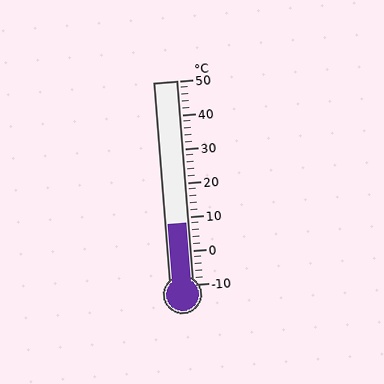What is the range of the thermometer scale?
The thermometer scale ranges from -10°C to 50°C.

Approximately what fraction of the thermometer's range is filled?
The thermometer is filled to approximately 30% of its range.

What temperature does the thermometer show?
The thermometer shows approximately 8°C.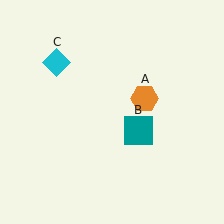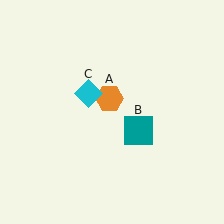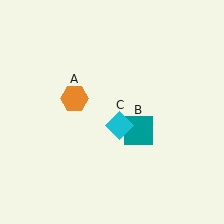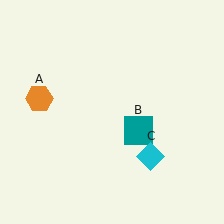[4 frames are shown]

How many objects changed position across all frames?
2 objects changed position: orange hexagon (object A), cyan diamond (object C).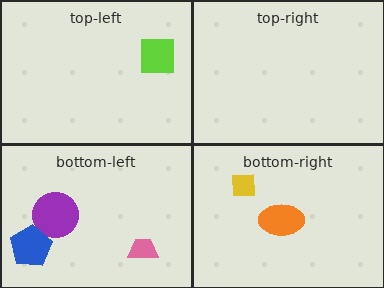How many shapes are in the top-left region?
1.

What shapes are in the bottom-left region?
The purple circle, the blue pentagon, the pink trapezoid.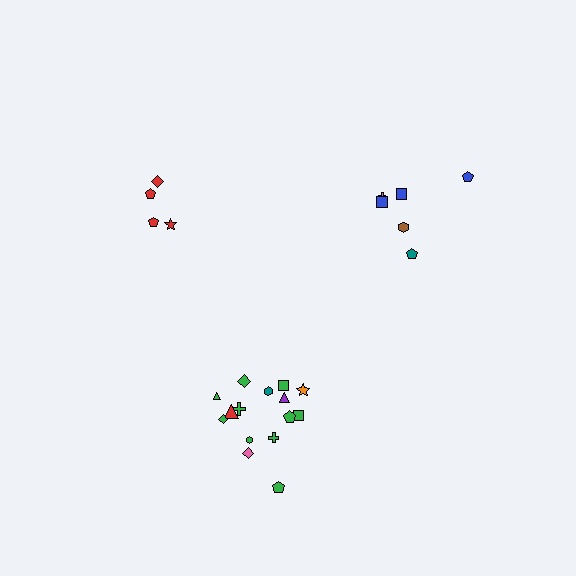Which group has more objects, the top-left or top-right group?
The top-right group.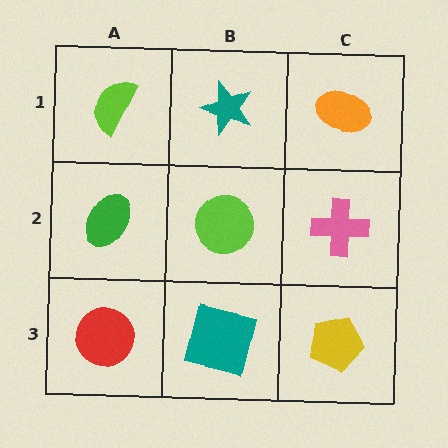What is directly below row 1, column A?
A green ellipse.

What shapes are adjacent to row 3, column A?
A green ellipse (row 2, column A), a teal square (row 3, column B).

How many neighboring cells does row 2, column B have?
4.